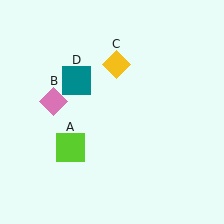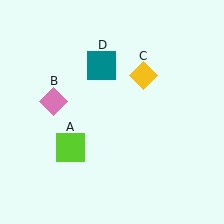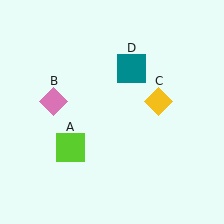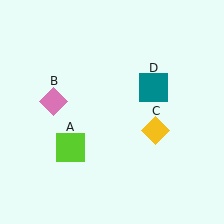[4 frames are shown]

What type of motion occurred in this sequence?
The yellow diamond (object C), teal square (object D) rotated clockwise around the center of the scene.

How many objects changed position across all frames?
2 objects changed position: yellow diamond (object C), teal square (object D).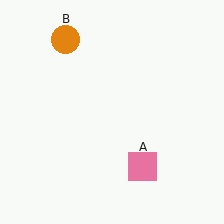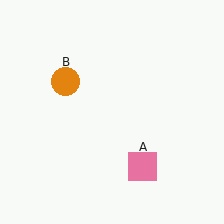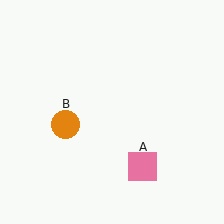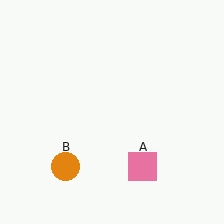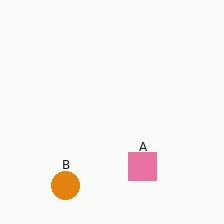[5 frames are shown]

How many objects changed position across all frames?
1 object changed position: orange circle (object B).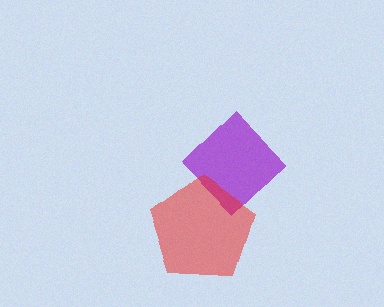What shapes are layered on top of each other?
The layered shapes are: a purple diamond, a red pentagon.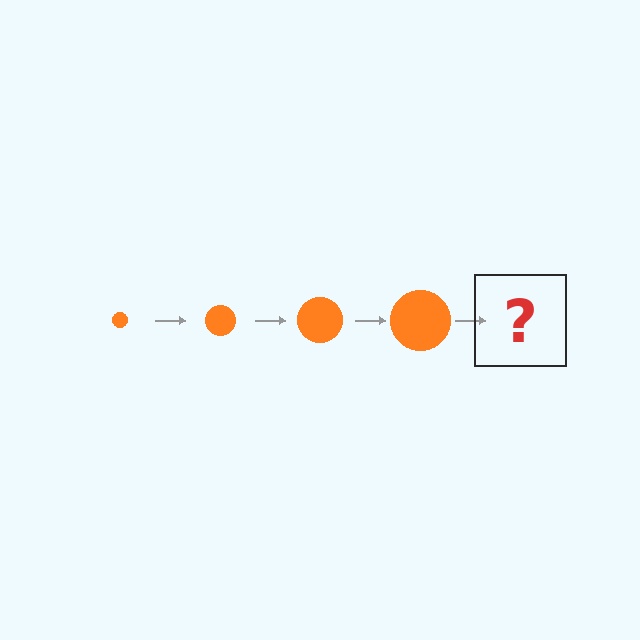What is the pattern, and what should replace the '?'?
The pattern is that the circle gets progressively larger each step. The '?' should be an orange circle, larger than the previous one.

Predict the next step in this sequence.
The next step is an orange circle, larger than the previous one.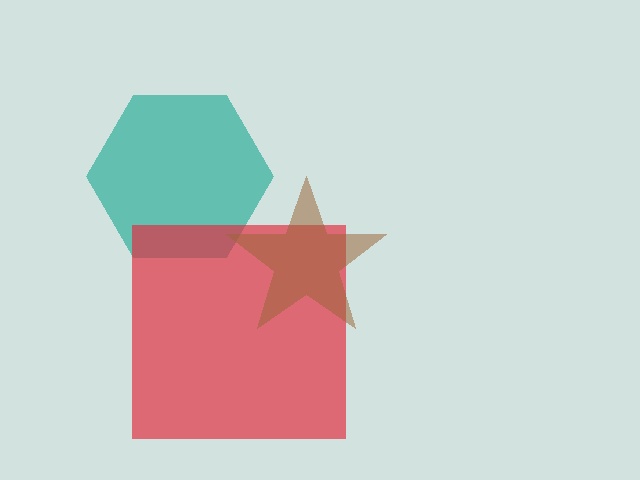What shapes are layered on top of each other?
The layered shapes are: a teal hexagon, a red square, a brown star.